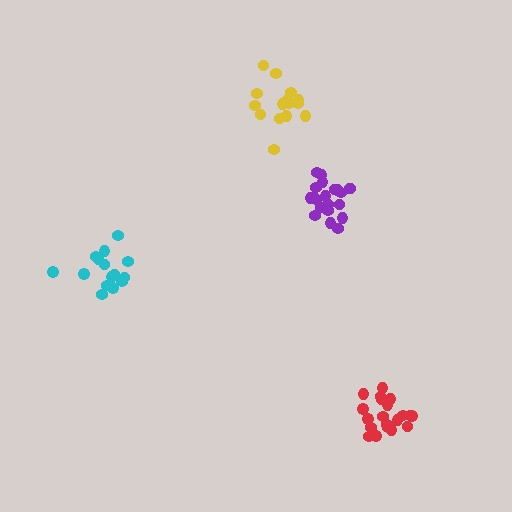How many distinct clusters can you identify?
There are 4 distinct clusters.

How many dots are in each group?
Group 1: 21 dots, Group 2: 21 dots, Group 3: 16 dots, Group 4: 15 dots (73 total).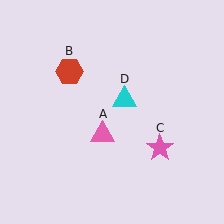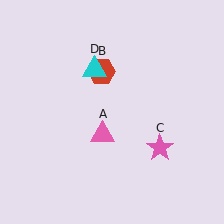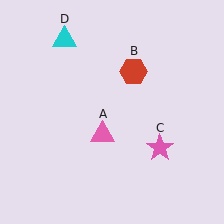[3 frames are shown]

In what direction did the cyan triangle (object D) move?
The cyan triangle (object D) moved up and to the left.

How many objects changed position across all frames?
2 objects changed position: red hexagon (object B), cyan triangle (object D).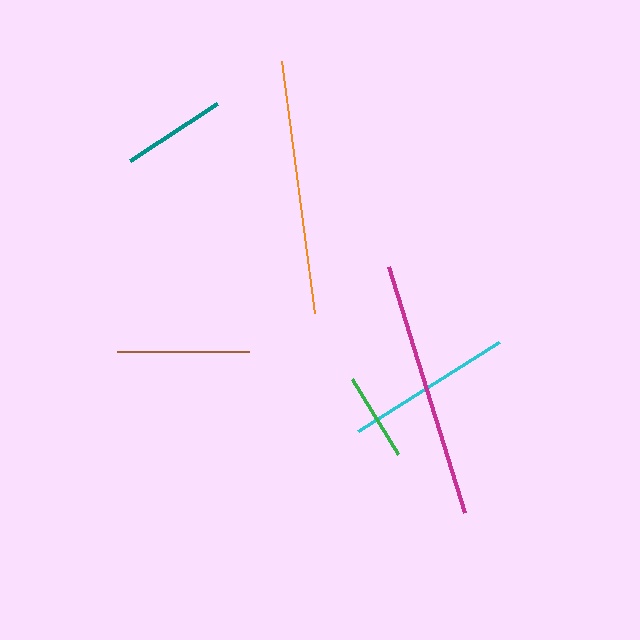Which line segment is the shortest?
The green line is the shortest at approximately 88 pixels.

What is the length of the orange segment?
The orange segment is approximately 254 pixels long.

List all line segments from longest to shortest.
From longest to shortest: magenta, orange, cyan, brown, teal, green.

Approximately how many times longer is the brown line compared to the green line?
The brown line is approximately 1.5 times the length of the green line.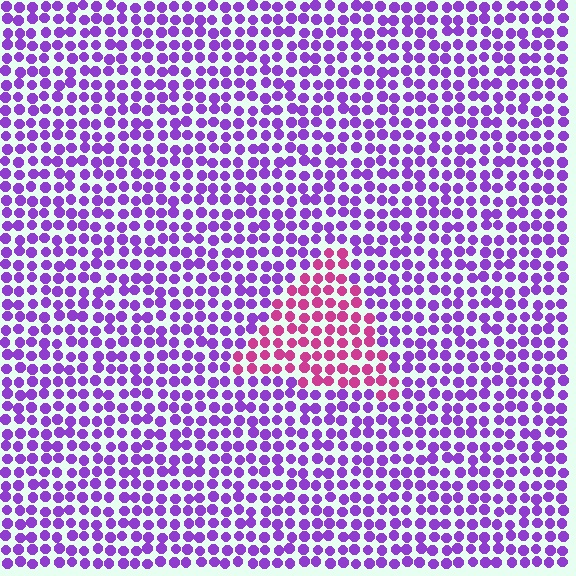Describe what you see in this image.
The image is filled with small purple elements in a uniform arrangement. A triangle-shaped region is visible where the elements are tinted to a slightly different hue, forming a subtle color boundary.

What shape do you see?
I see a triangle.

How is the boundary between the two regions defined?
The boundary is defined purely by a slight shift in hue (about 50 degrees). Spacing, size, and orientation are identical on both sides.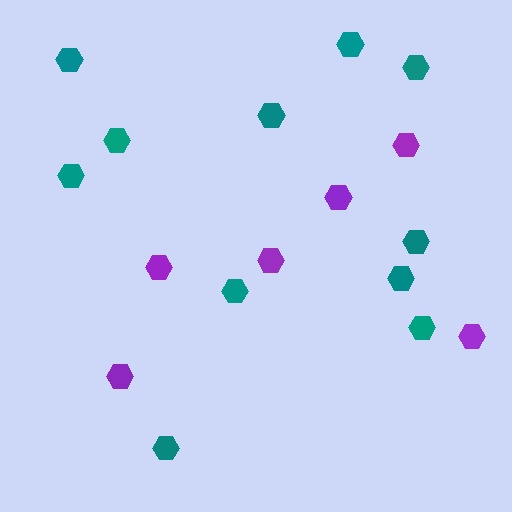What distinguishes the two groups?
There are 2 groups: one group of purple hexagons (6) and one group of teal hexagons (11).